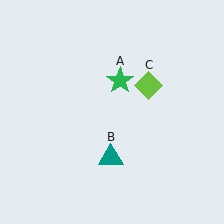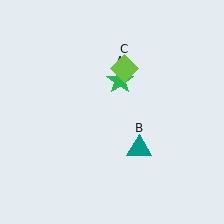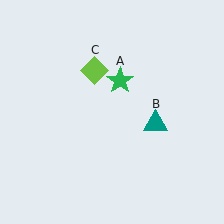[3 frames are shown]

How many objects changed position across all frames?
2 objects changed position: teal triangle (object B), lime diamond (object C).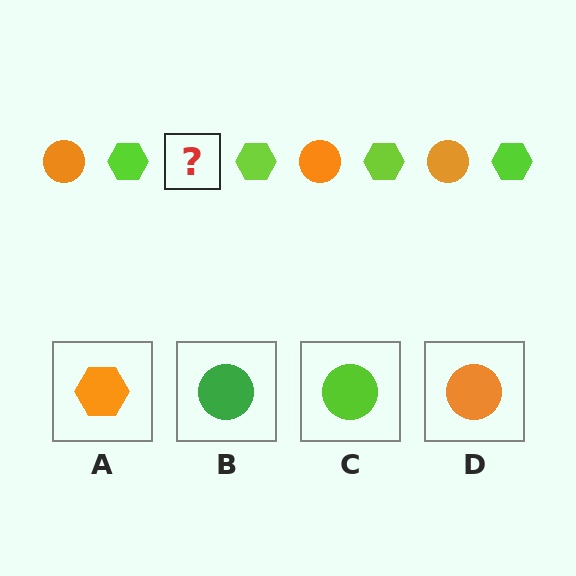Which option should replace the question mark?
Option D.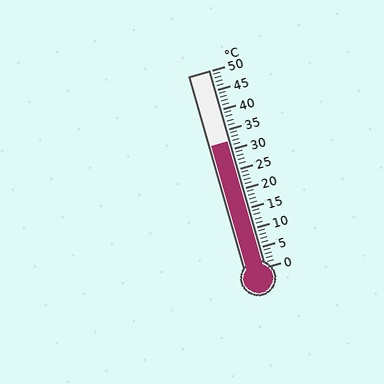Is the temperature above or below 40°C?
The temperature is below 40°C.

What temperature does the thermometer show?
The thermometer shows approximately 32°C.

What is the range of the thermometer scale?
The thermometer scale ranges from 0°C to 50°C.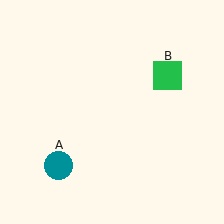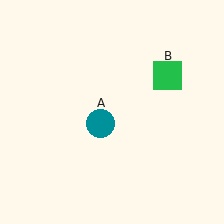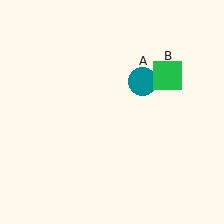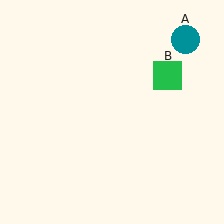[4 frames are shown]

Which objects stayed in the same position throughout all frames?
Green square (object B) remained stationary.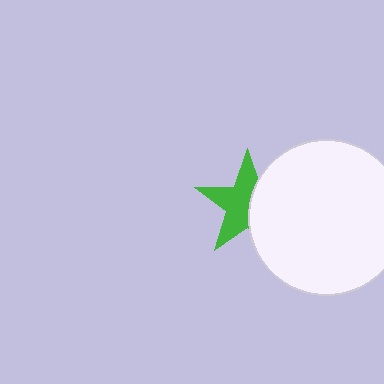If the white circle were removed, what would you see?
You would see the complete green star.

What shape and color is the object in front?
The object in front is a white circle.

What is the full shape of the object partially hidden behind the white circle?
The partially hidden object is a green star.